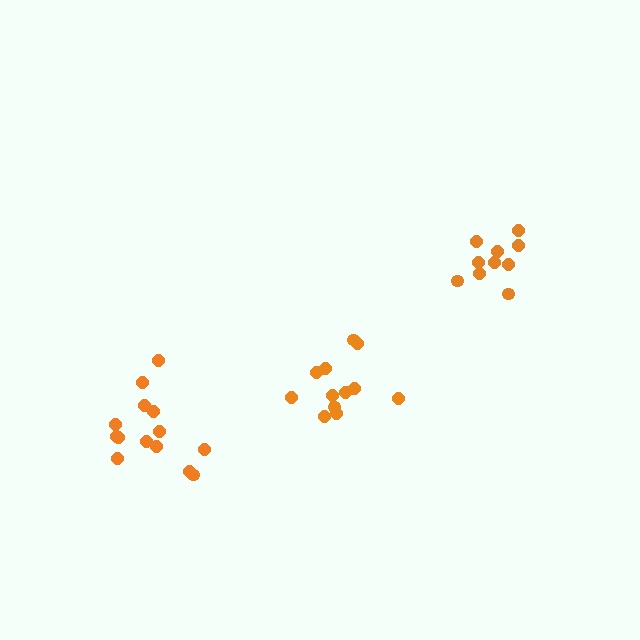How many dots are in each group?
Group 1: 14 dots, Group 2: 10 dots, Group 3: 12 dots (36 total).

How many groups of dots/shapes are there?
There are 3 groups.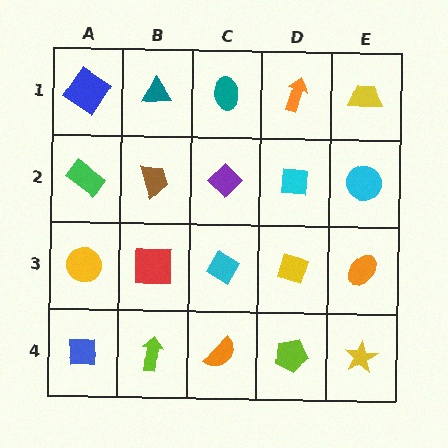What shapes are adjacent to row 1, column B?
A brown trapezoid (row 2, column B), a blue diamond (row 1, column A), a teal ellipse (row 1, column C).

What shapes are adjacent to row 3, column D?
A cyan square (row 2, column D), a lime pentagon (row 4, column D), a cyan diamond (row 3, column C), an orange ellipse (row 3, column E).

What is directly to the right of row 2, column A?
A brown trapezoid.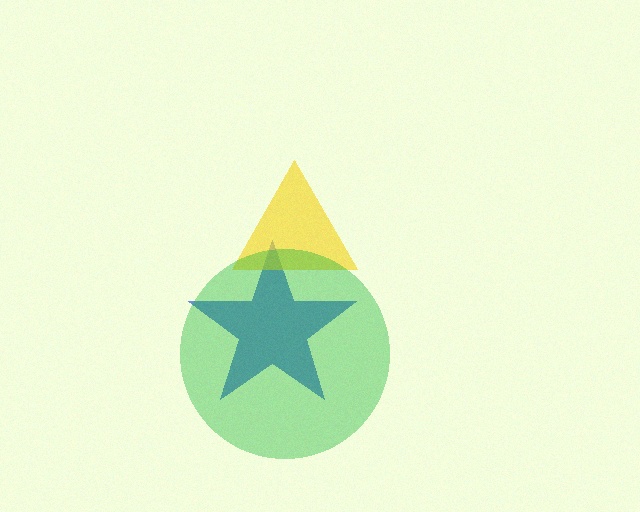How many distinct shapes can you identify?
There are 3 distinct shapes: a blue star, a yellow triangle, a green circle.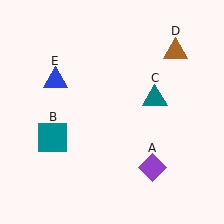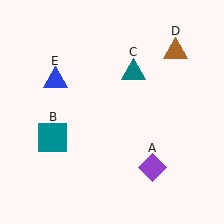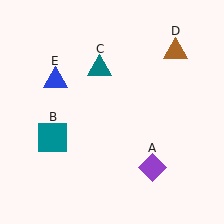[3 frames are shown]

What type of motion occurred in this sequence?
The teal triangle (object C) rotated counterclockwise around the center of the scene.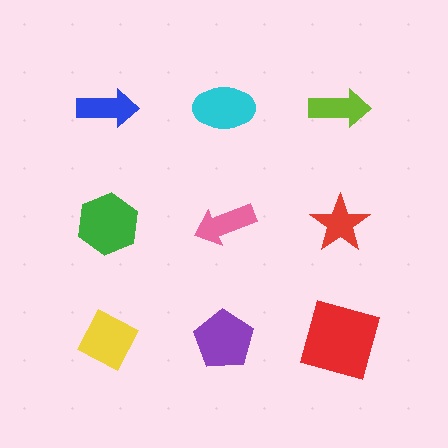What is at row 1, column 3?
A lime arrow.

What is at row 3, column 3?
A red square.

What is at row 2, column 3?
A red star.